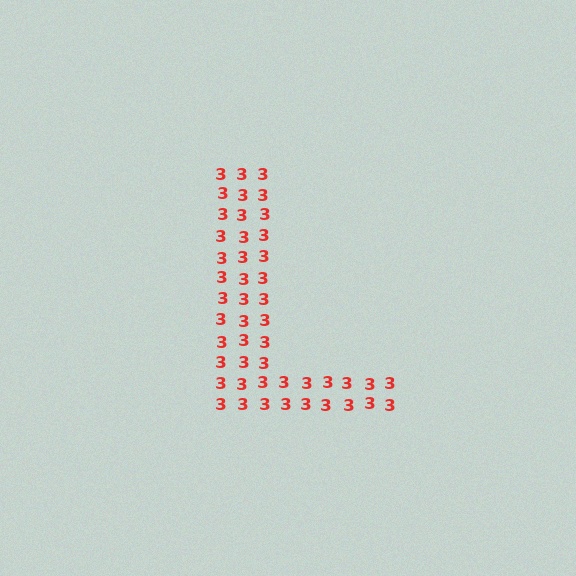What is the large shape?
The large shape is the letter L.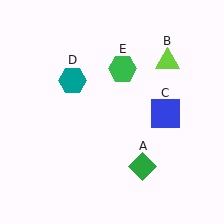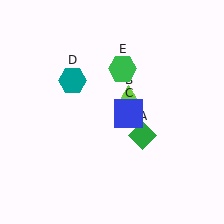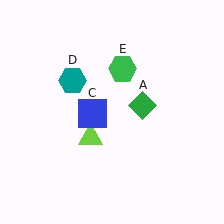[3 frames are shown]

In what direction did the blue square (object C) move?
The blue square (object C) moved left.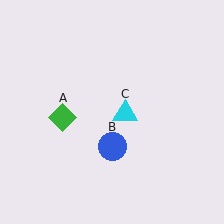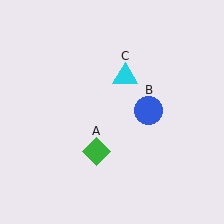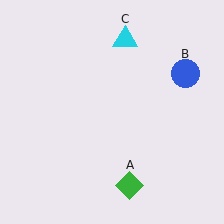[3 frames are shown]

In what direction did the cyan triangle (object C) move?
The cyan triangle (object C) moved up.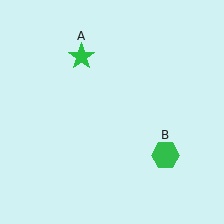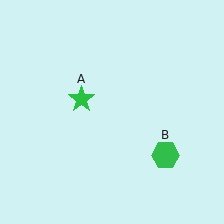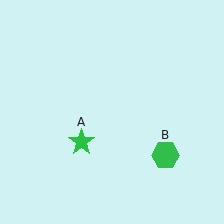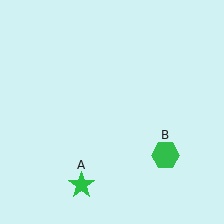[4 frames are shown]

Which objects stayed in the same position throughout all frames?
Green hexagon (object B) remained stationary.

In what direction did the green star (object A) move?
The green star (object A) moved down.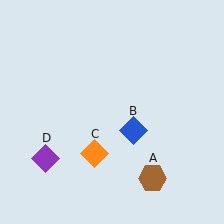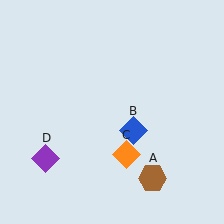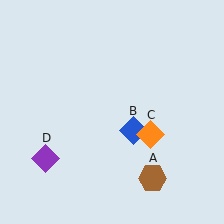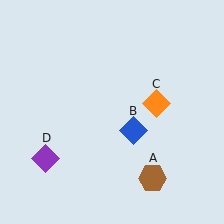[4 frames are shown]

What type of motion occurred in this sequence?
The orange diamond (object C) rotated counterclockwise around the center of the scene.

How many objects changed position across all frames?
1 object changed position: orange diamond (object C).